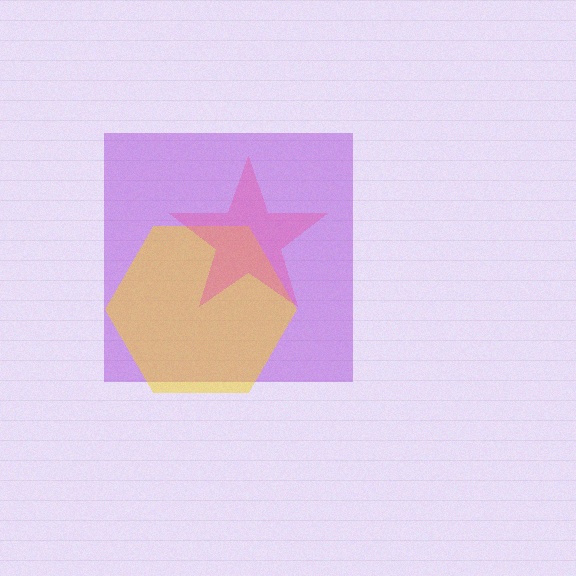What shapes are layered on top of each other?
The layered shapes are: a purple square, a yellow hexagon, a pink star.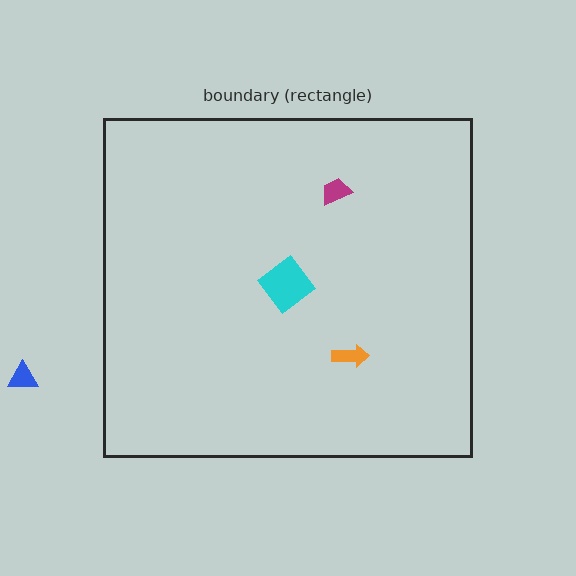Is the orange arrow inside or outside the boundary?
Inside.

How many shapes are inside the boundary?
3 inside, 1 outside.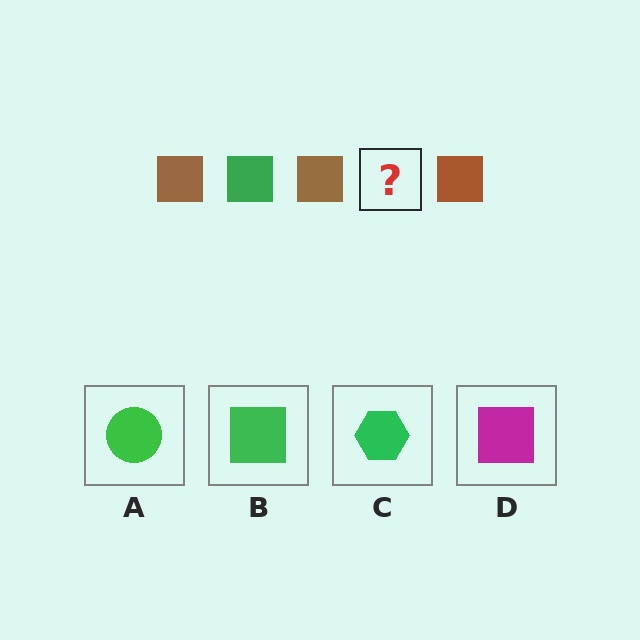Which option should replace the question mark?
Option B.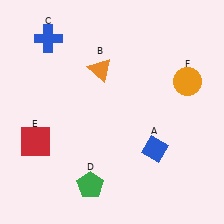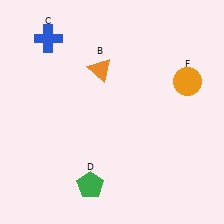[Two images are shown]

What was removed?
The red square (E), the blue diamond (A) were removed in Image 2.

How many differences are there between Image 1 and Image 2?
There are 2 differences between the two images.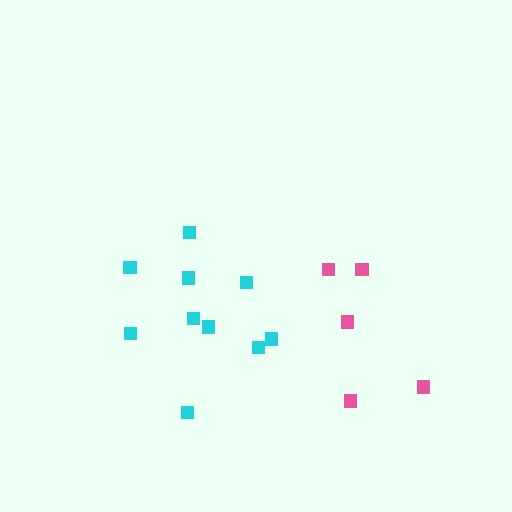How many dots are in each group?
Group 1: 10 dots, Group 2: 5 dots (15 total).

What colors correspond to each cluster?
The clusters are colored: cyan, pink.